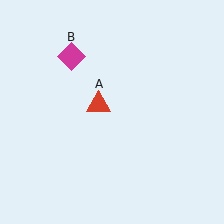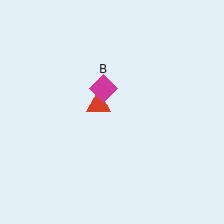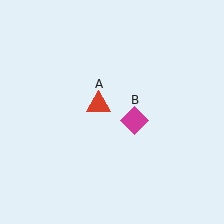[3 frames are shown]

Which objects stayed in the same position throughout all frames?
Red triangle (object A) remained stationary.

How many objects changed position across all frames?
1 object changed position: magenta diamond (object B).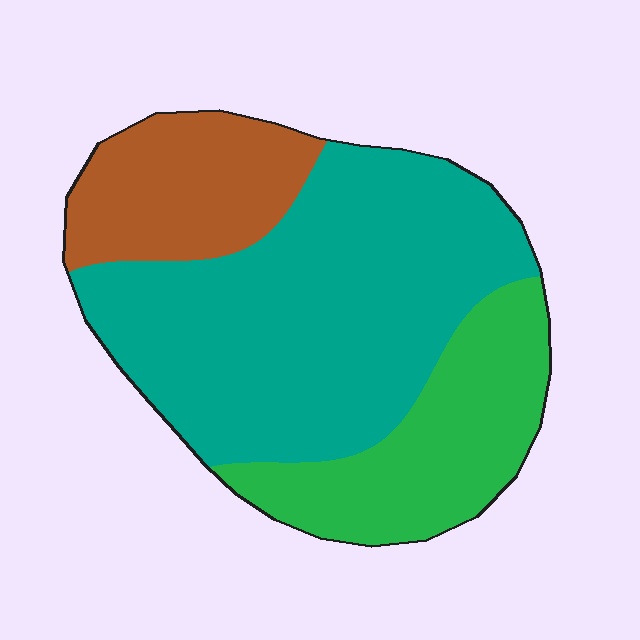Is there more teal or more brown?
Teal.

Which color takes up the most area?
Teal, at roughly 55%.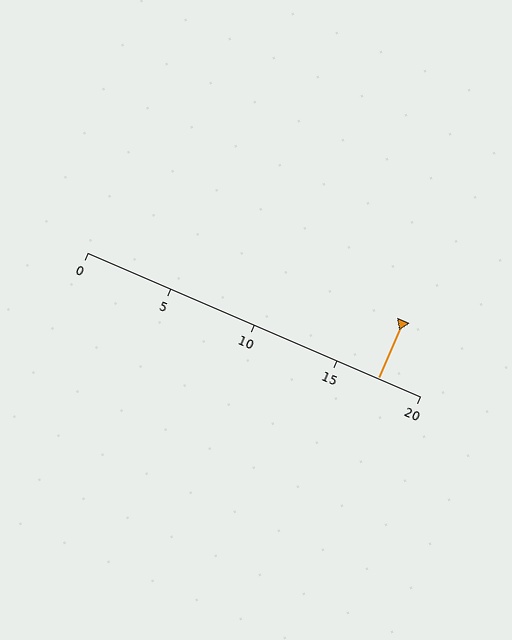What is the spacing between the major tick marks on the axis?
The major ticks are spaced 5 apart.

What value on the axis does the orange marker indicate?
The marker indicates approximately 17.5.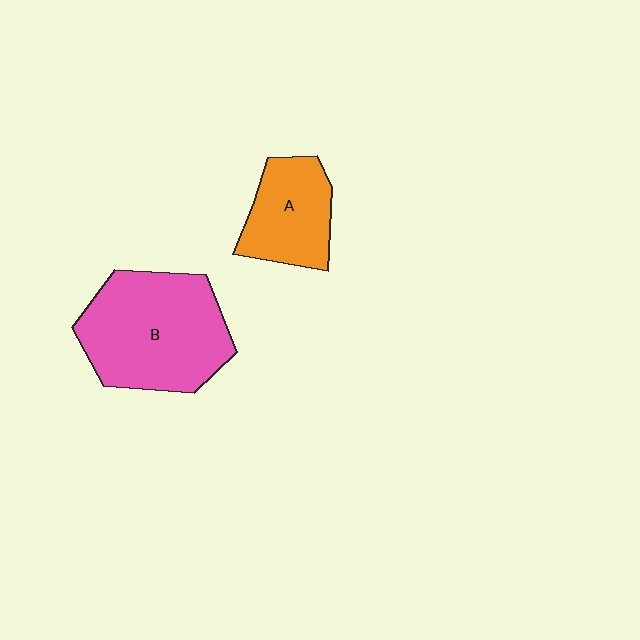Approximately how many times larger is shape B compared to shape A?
Approximately 1.8 times.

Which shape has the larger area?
Shape B (pink).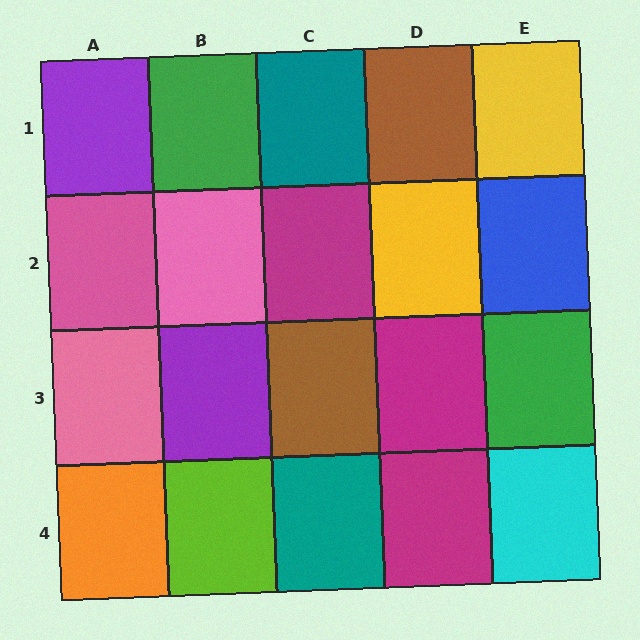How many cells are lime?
1 cell is lime.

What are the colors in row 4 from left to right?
Orange, lime, teal, magenta, cyan.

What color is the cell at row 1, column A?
Purple.